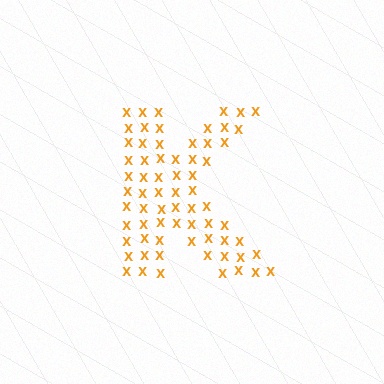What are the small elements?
The small elements are letter X's.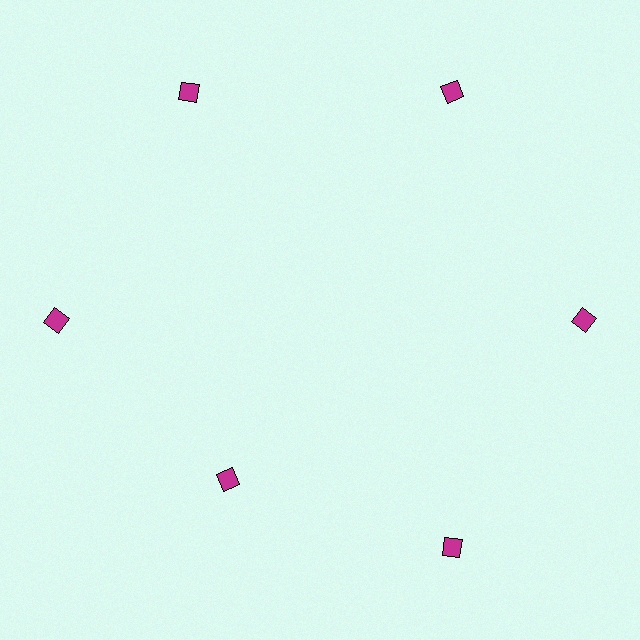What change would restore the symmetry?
The symmetry would be restored by moving it outward, back onto the ring so that all 6 diamonds sit at equal angles and equal distance from the center.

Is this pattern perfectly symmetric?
No. The 6 magenta diamonds are arranged in a ring, but one element near the 7 o'clock position is pulled inward toward the center, breaking the 6-fold rotational symmetry.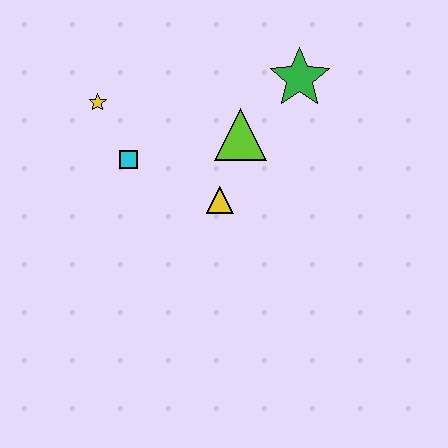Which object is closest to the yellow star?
The cyan square is closest to the yellow star.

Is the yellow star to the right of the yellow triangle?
No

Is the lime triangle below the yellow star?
Yes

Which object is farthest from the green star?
The yellow star is farthest from the green star.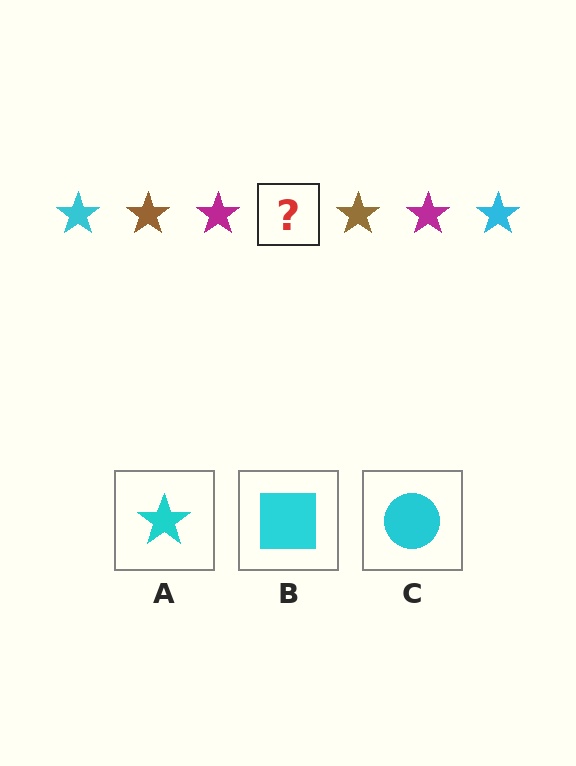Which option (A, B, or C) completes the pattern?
A.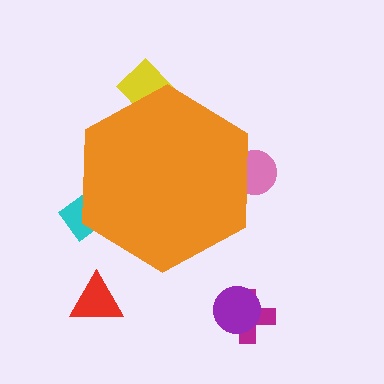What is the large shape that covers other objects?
An orange hexagon.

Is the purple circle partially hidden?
No, the purple circle is fully visible.